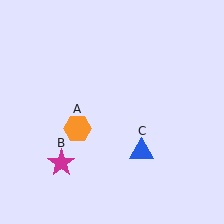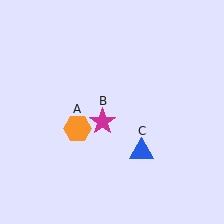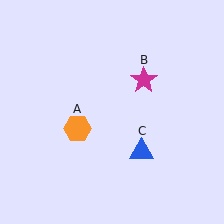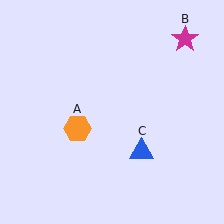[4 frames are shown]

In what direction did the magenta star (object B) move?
The magenta star (object B) moved up and to the right.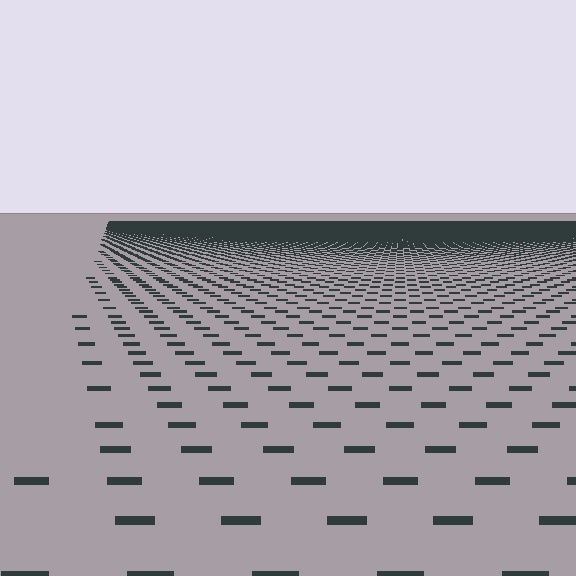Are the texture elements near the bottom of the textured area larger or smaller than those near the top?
Larger. Near the bottom, elements are closer to the viewer and appear at a bigger on-screen size.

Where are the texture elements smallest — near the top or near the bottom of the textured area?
Near the top.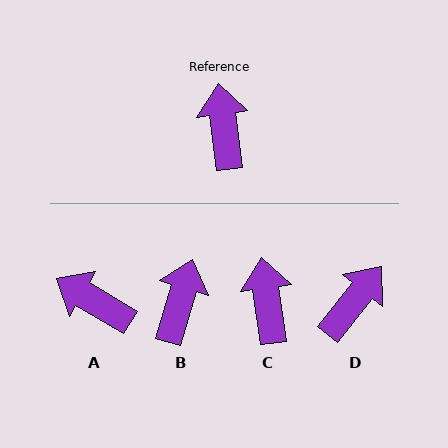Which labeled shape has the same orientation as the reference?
C.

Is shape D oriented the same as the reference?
No, it is off by about 46 degrees.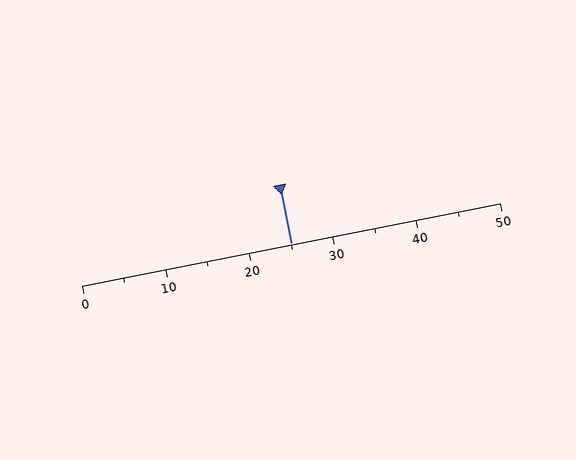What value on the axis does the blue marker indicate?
The marker indicates approximately 25.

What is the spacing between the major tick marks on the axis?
The major ticks are spaced 10 apart.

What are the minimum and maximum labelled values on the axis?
The axis runs from 0 to 50.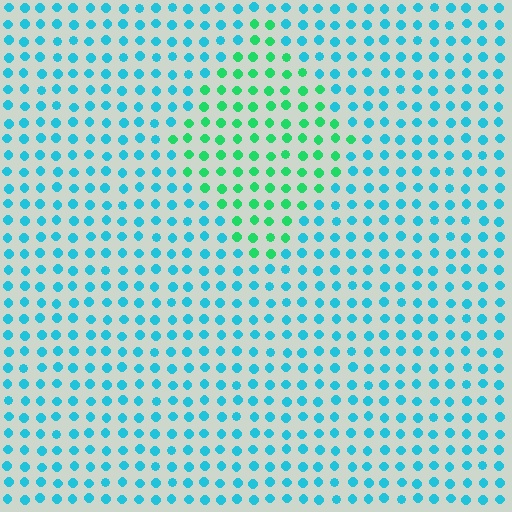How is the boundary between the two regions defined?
The boundary is defined purely by a slight shift in hue (about 45 degrees). Spacing, size, and orientation are identical on both sides.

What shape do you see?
I see a diamond.